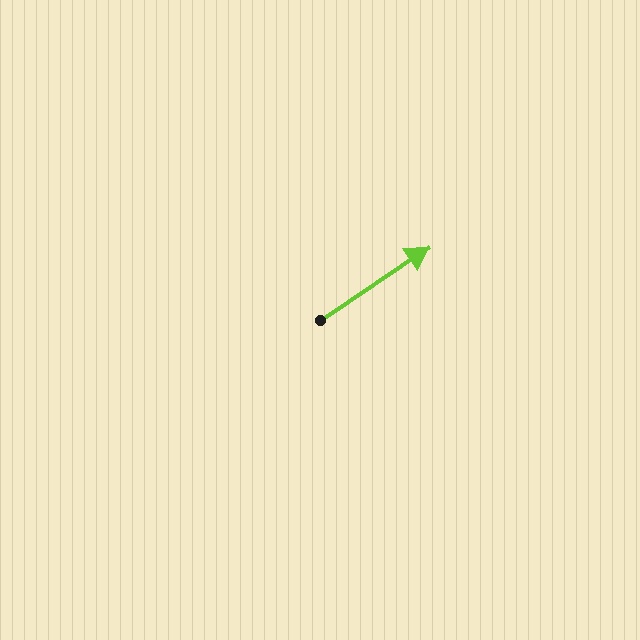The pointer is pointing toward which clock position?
Roughly 2 o'clock.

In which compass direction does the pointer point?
Northeast.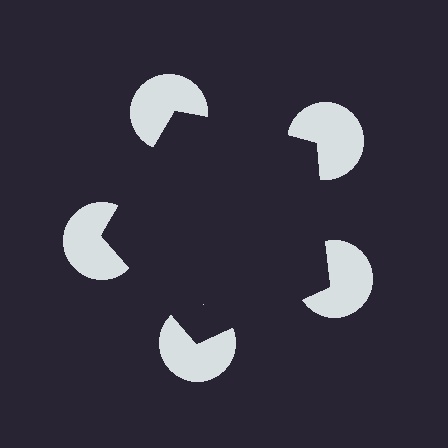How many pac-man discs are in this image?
There are 5 — one at each vertex of the illusory pentagon.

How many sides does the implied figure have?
5 sides.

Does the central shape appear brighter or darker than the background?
It typically appears slightly darker than the background, even though no actual brightness change is drawn.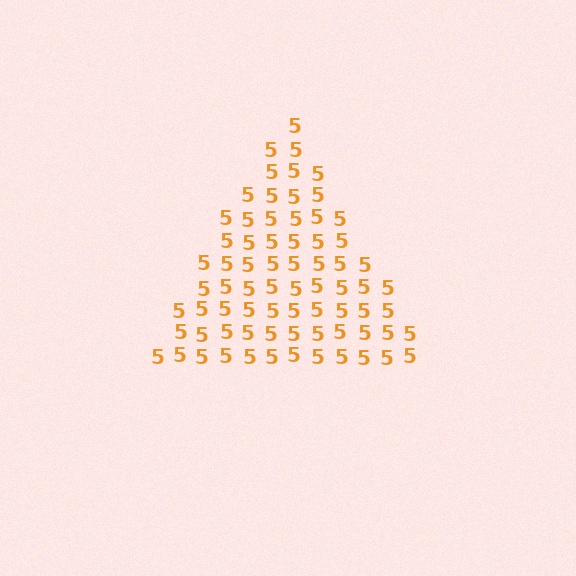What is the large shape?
The large shape is a triangle.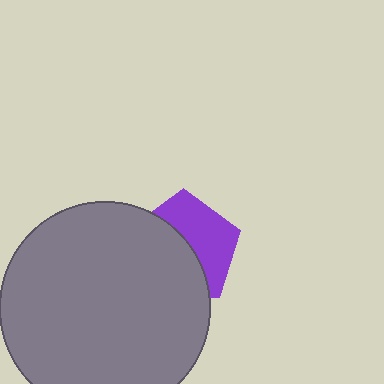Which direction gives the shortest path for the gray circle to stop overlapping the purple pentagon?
Moving toward the lower-left gives the shortest separation.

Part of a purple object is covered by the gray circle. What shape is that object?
It is a pentagon.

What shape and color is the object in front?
The object in front is a gray circle.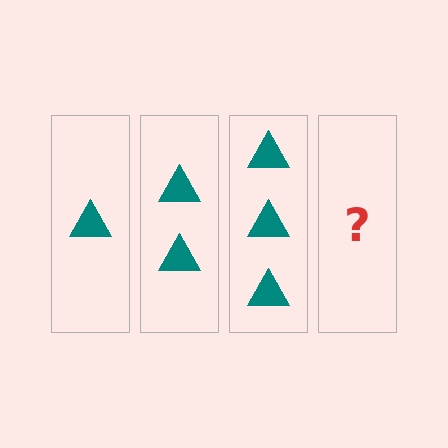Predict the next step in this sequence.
The next step is 4 triangles.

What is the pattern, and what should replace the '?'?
The pattern is that each step adds one more triangle. The '?' should be 4 triangles.